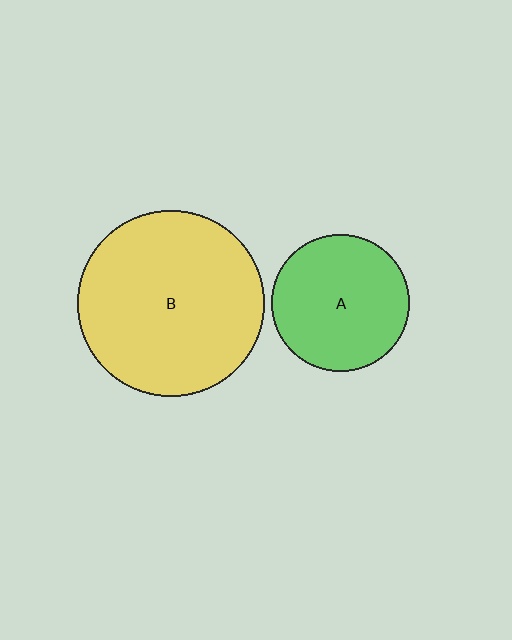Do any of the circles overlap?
No, none of the circles overlap.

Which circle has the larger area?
Circle B (yellow).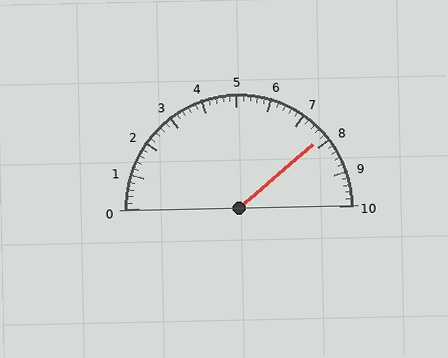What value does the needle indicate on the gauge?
The needle indicates approximately 7.8.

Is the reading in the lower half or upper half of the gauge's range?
The reading is in the upper half of the range (0 to 10).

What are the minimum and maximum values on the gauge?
The gauge ranges from 0 to 10.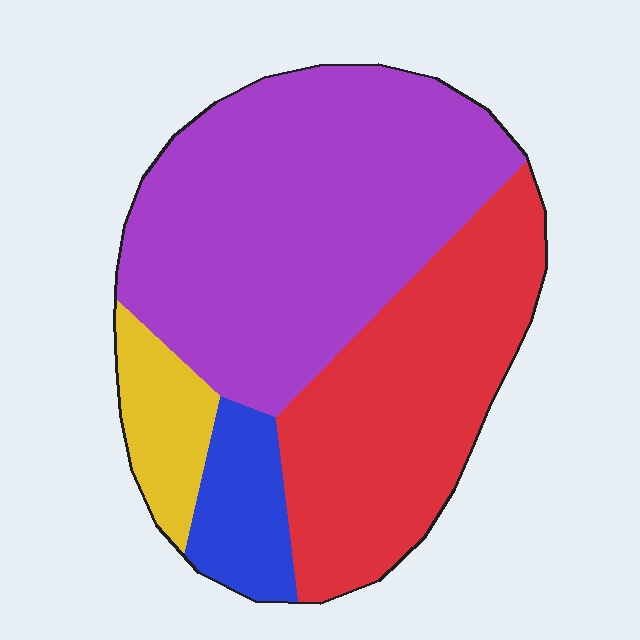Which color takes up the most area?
Purple, at roughly 50%.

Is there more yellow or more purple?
Purple.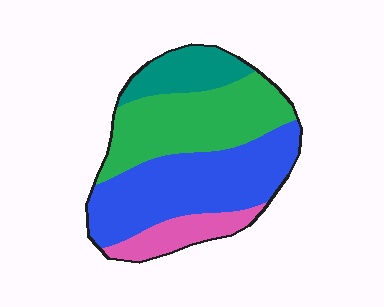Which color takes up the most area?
Blue, at roughly 40%.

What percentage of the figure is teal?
Teal takes up about one eighth (1/8) of the figure.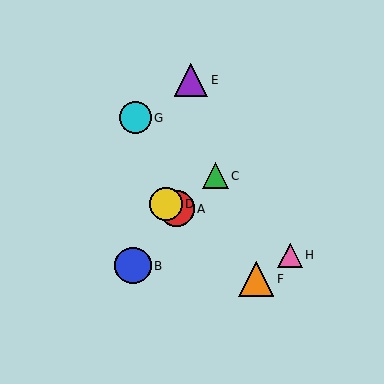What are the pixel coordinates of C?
Object C is at (215, 176).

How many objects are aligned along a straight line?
3 objects (A, D, H) are aligned along a straight line.